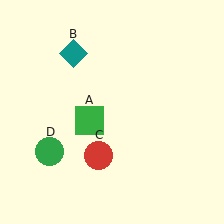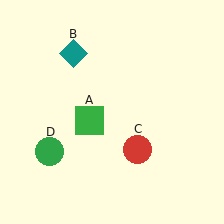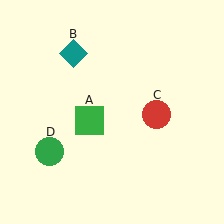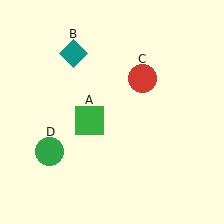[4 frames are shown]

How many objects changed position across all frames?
1 object changed position: red circle (object C).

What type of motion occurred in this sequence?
The red circle (object C) rotated counterclockwise around the center of the scene.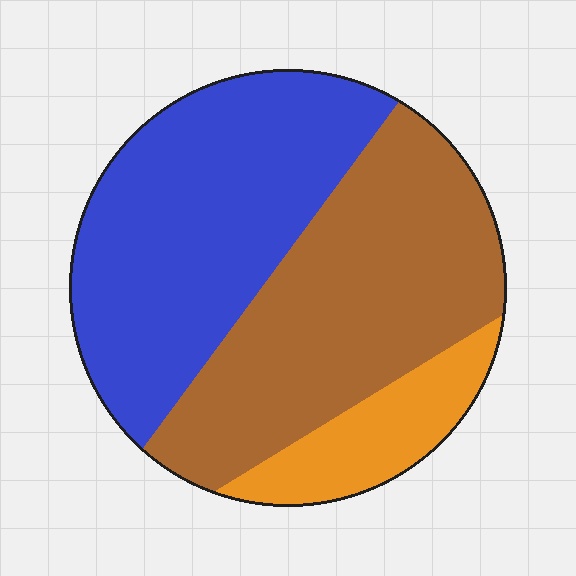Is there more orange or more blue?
Blue.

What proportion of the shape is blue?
Blue takes up about two fifths (2/5) of the shape.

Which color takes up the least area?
Orange, at roughly 15%.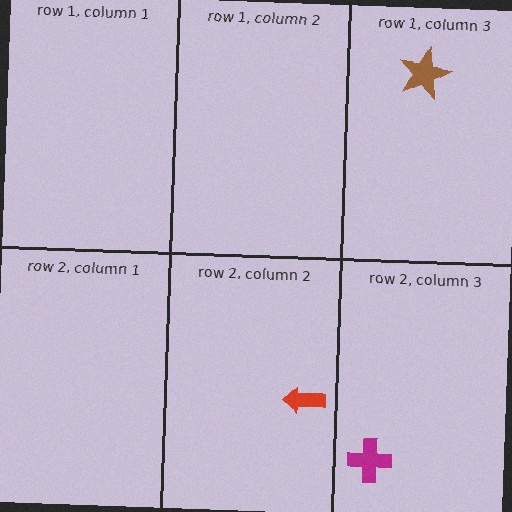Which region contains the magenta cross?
The row 2, column 3 region.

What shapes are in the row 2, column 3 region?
The magenta cross.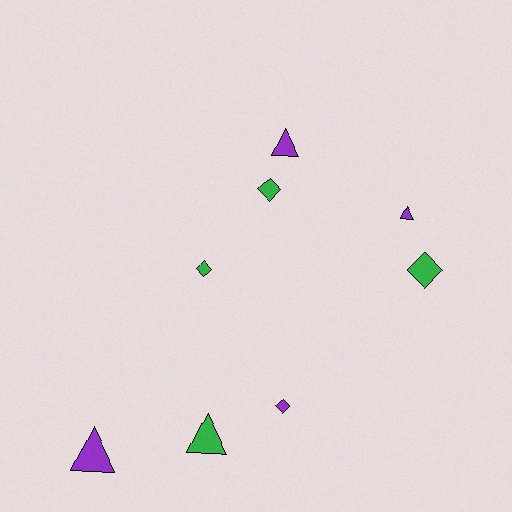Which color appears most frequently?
Green, with 4 objects.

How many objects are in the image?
There are 8 objects.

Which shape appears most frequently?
Triangle, with 4 objects.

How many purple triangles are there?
There are 3 purple triangles.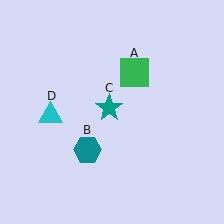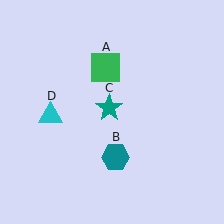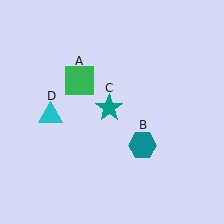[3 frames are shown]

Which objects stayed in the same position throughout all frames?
Teal star (object C) and cyan triangle (object D) remained stationary.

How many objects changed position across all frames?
2 objects changed position: green square (object A), teal hexagon (object B).